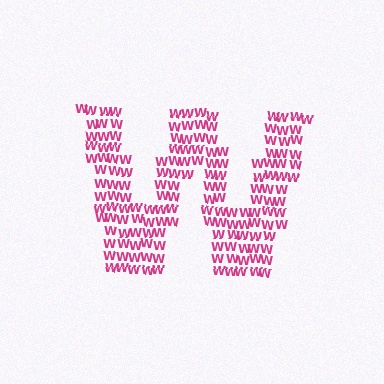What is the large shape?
The large shape is the letter W.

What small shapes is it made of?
It is made of small letter W's.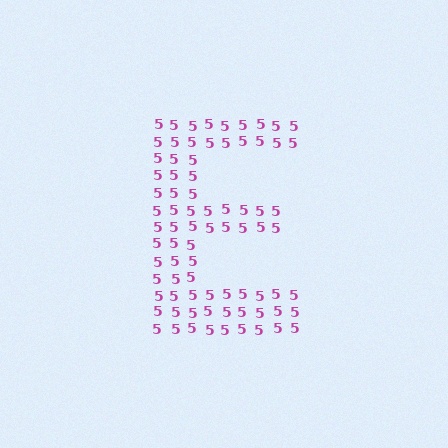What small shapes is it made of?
It is made of small digit 5's.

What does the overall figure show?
The overall figure shows the letter E.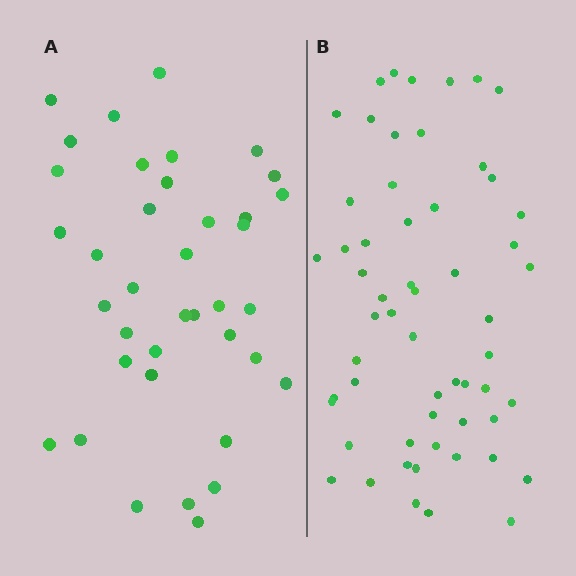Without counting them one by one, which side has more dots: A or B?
Region B (the right region) has more dots.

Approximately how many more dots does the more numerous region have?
Region B has approximately 20 more dots than region A.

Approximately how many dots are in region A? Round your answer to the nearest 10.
About 40 dots. (The exact count is 38, which rounds to 40.)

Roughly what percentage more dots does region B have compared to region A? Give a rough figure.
About 50% more.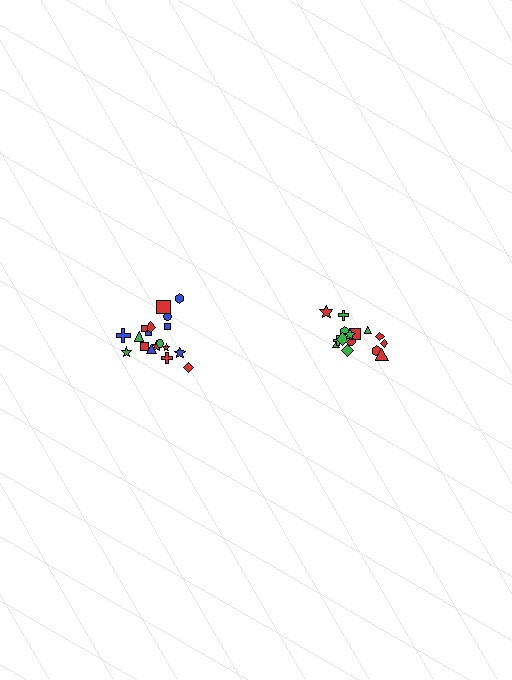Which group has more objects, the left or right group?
The left group.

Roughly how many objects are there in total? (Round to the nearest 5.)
Roughly 35 objects in total.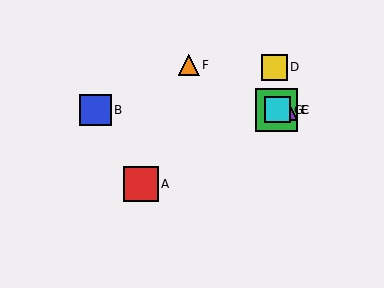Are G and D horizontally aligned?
No, G is at y≈110 and D is at y≈67.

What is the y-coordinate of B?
Object B is at y≈110.